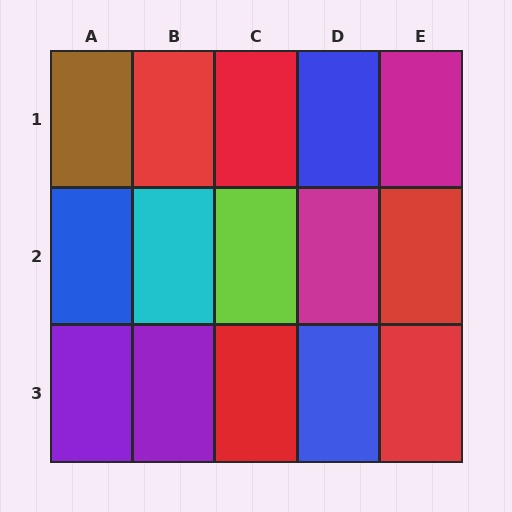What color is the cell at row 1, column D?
Blue.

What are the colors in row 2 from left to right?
Blue, cyan, lime, magenta, red.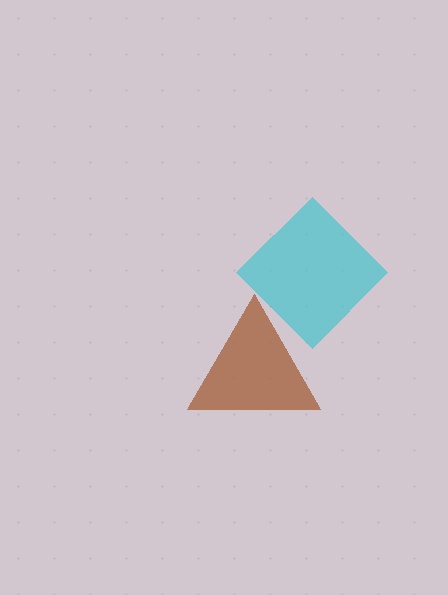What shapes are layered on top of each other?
The layered shapes are: a cyan diamond, a brown triangle.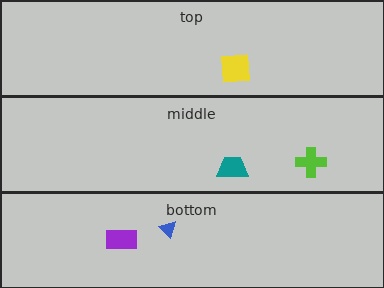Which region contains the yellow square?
The top region.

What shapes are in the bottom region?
The purple rectangle, the blue triangle.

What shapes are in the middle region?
The lime cross, the teal trapezoid.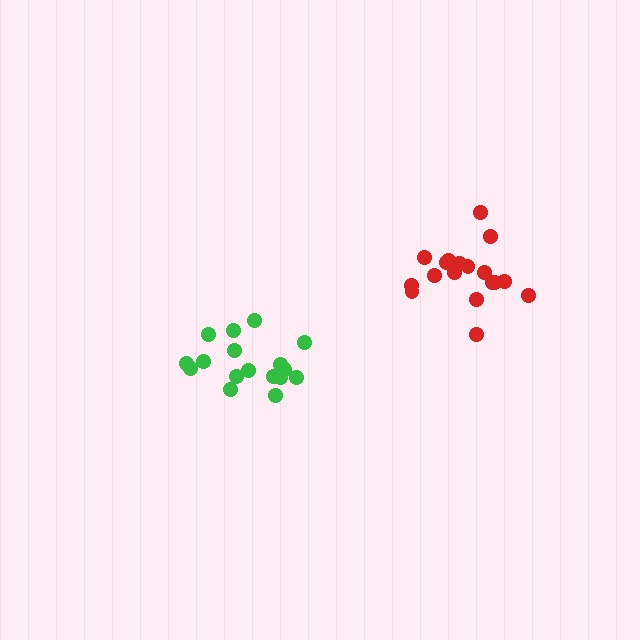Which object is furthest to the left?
The green cluster is leftmost.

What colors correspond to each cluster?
The clusters are colored: red, green.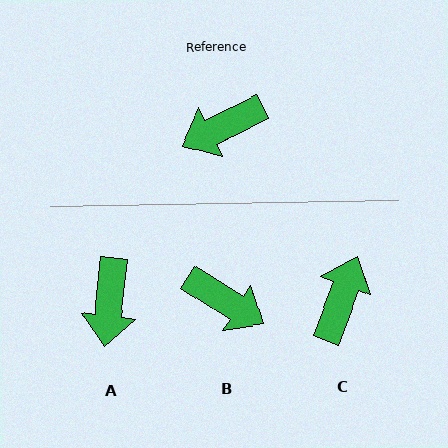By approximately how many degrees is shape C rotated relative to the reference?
Approximately 137 degrees clockwise.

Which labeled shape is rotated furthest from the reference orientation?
C, about 137 degrees away.